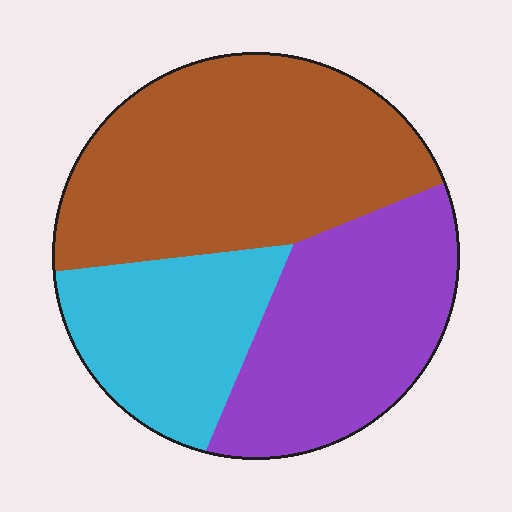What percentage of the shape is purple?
Purple takes up between a quarter and a half of the shape.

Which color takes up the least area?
Cyan, at roughly 25%.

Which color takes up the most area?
Brown, at roughly 45%.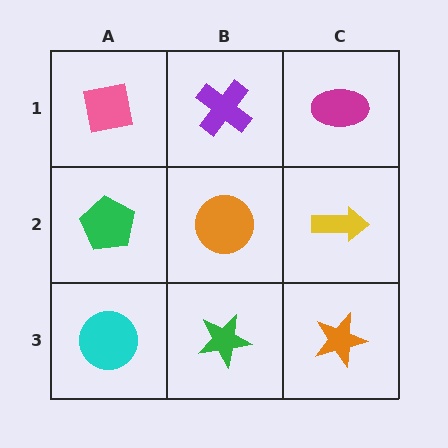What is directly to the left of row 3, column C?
A green star.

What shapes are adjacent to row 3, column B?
An orange circle (row 2, column B), a cyan circle (row 3, column A), an orange star (row 3, column C).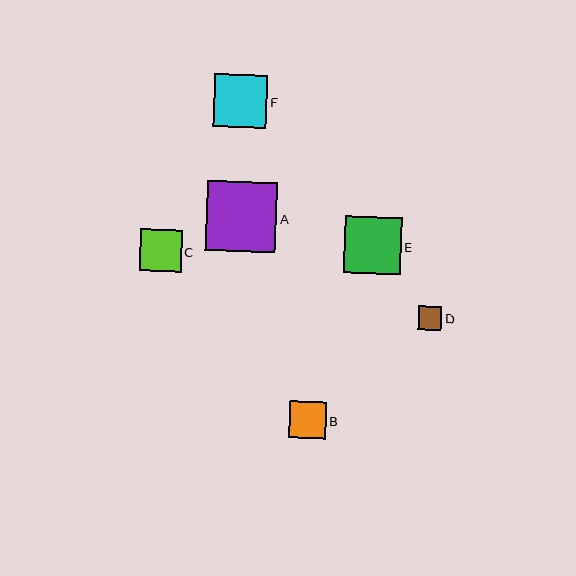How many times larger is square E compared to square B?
Square E is approximately 1.5 times the size of square B.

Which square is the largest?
Square A is the largest with a size of approximately 70 pixels.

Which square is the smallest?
Square D is the smallest with a size of approximately 23 pixels.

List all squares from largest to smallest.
From largest to smallest: A, E, F, C, B, D.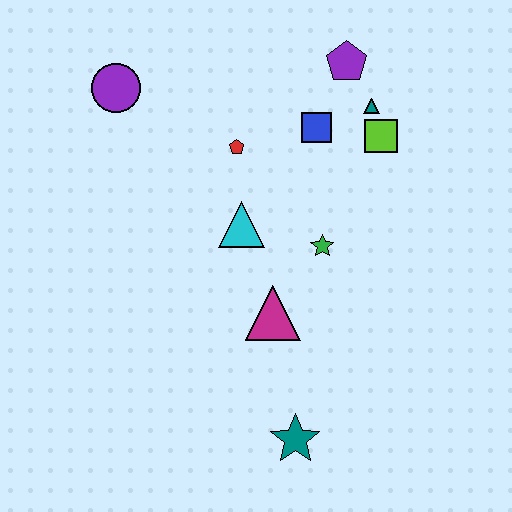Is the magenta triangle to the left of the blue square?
Yes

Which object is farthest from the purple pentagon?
The teal star is farthest from the purple pentagon.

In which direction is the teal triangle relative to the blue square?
The teal triangle is to the right of the blue square.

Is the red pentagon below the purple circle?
Yes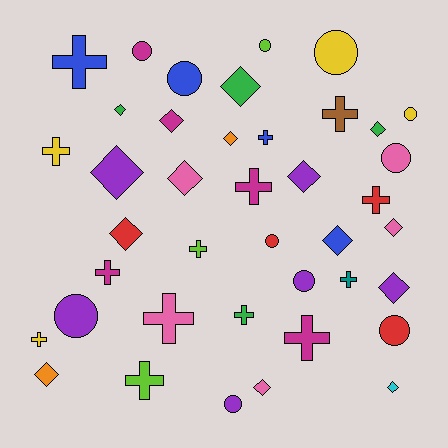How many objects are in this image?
There are 40 objects.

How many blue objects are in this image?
There are 4 blue objects.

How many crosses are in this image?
There are 14 crosses.